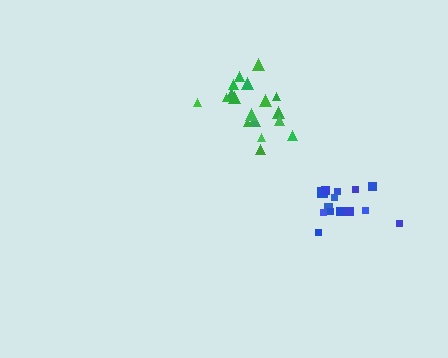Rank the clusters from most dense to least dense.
blue, green.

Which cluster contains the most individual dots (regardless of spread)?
Green (18).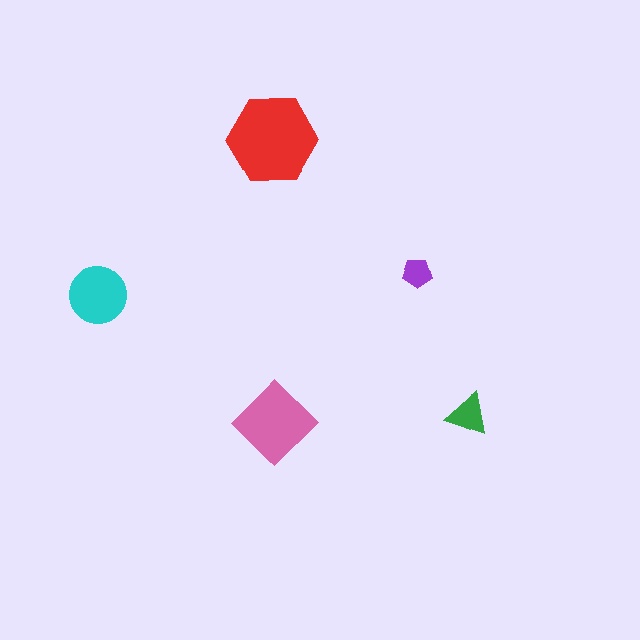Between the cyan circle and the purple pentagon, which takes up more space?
The cyan circle.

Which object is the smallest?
The purple pentagon.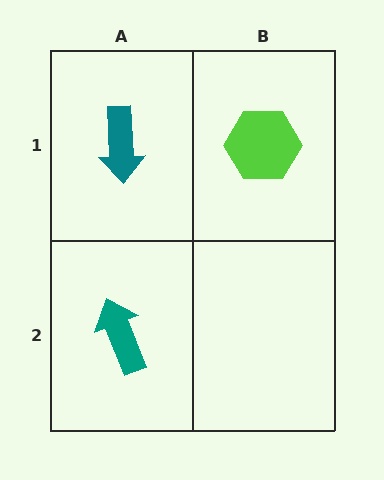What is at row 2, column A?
A teal arrow.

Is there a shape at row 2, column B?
No, that cell is empty.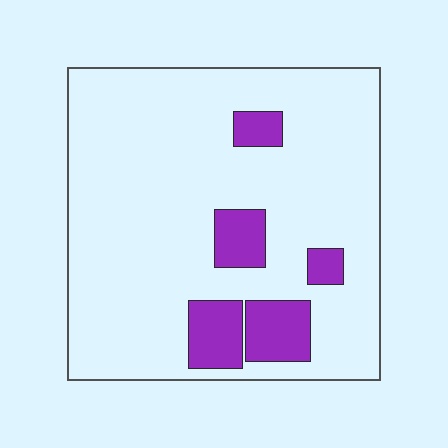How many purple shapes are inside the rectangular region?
5.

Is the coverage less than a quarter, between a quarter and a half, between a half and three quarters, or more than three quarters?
Less than a quarter.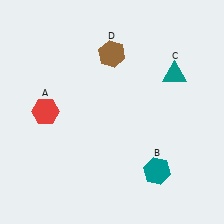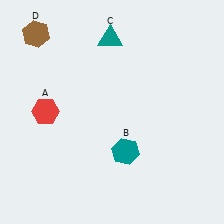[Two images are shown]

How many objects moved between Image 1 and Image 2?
3 objects moved between the two images.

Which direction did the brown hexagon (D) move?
The brown hexagon (D) moved left.